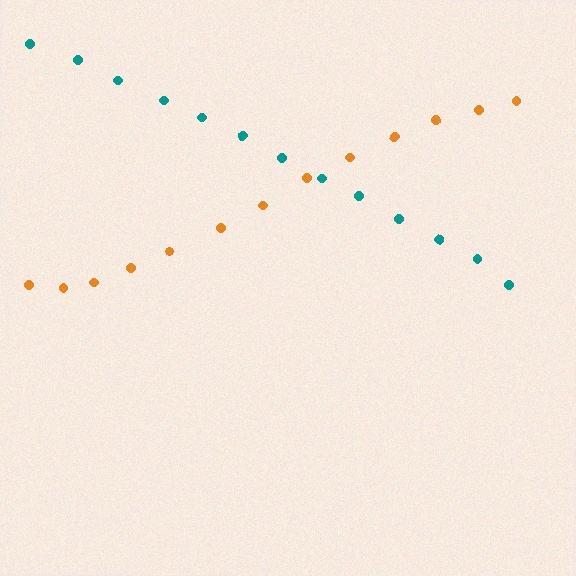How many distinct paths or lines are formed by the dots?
There are 2 distinct paths.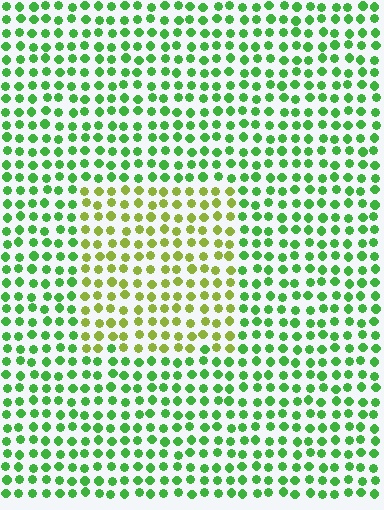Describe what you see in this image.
The image is filled with small green elements in a uniform arrangement. A rectangle-shaped region is visible where the elements are tinted to a slightly different hue, forming a subtle color boundary.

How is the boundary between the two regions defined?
The boundary is defined purely by a slight shift in hue (about 40 degrees). Spacing, size, and orientation are identical on both sides.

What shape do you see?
I see a rectangle.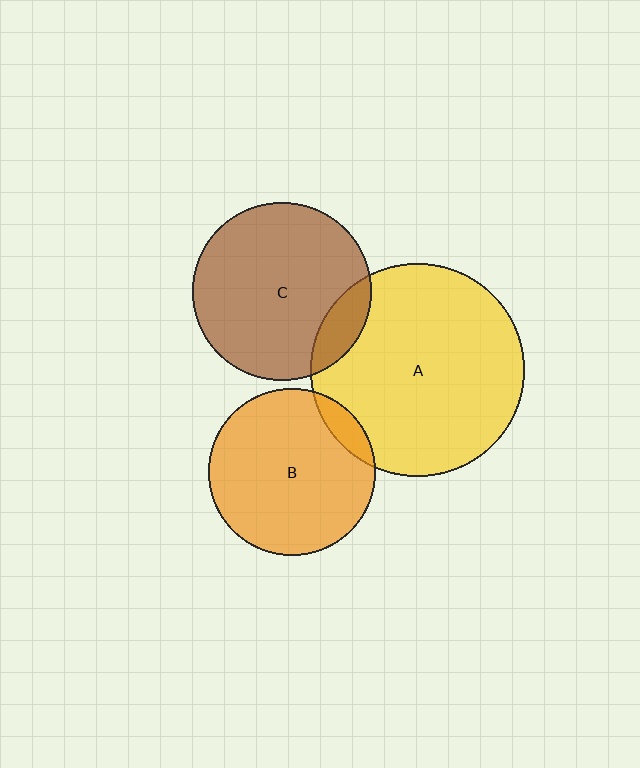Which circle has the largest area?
Circle A (yellow).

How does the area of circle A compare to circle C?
Approximately 1.4 times.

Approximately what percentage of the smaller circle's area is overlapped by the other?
Approximately 15%.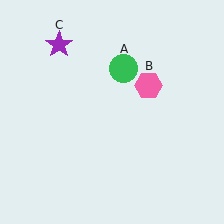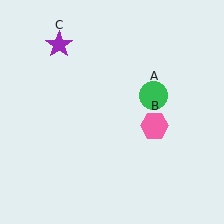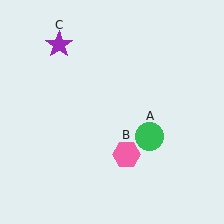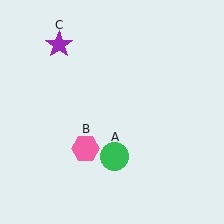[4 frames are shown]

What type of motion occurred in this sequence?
The green circle (object A), pink hexagon (object B) rotated clockwise around the center of the scene.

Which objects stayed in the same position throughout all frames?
Purple star (object C) remained stationary.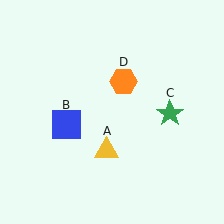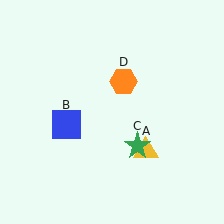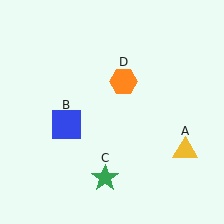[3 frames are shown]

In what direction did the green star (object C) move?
The green star (object C) moved down and to the left.